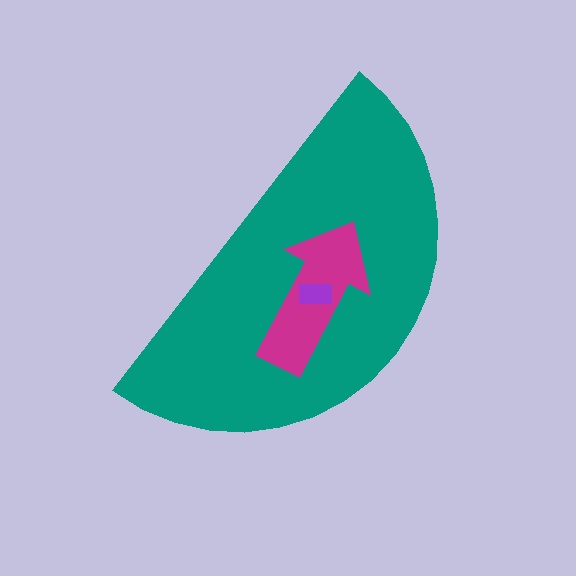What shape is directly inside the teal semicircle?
The magenta arrow.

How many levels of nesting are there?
3.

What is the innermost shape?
The purple rectangle.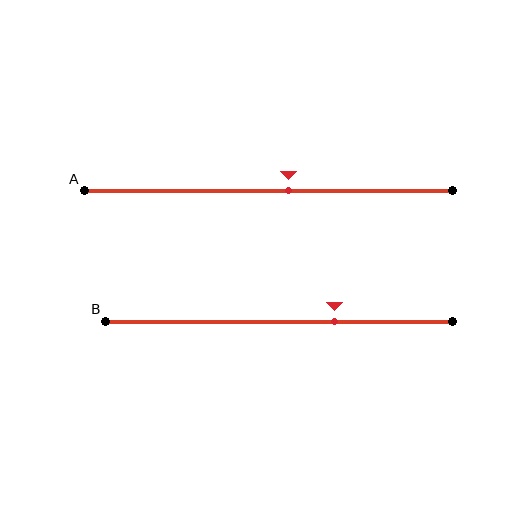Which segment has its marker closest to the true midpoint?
Segment A has its marker closest to the true midpoint.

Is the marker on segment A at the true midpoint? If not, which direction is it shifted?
No, the marker on segment A is shifted to the right by about 5% of the segment length.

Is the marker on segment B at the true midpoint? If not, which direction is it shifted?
No, the marker on segment B is shifted to the right by about 16% of the segment length.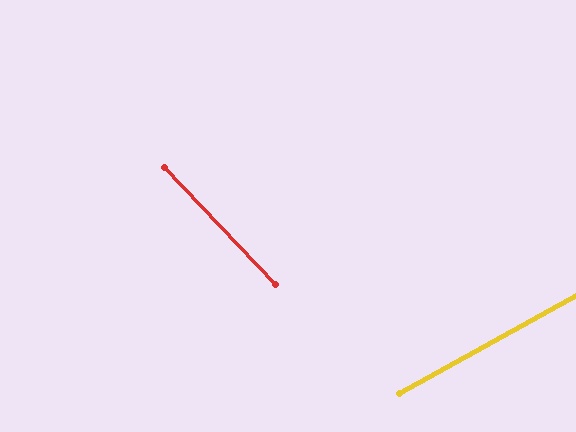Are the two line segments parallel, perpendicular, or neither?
Neither parallel nor perpendicular — they differ by about 76°.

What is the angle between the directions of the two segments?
Approximately 76 degrees.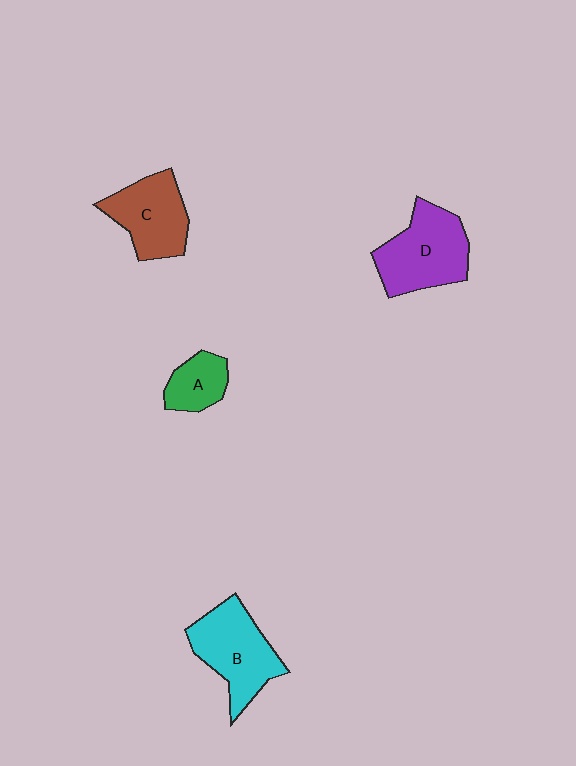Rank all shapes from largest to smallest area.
From largest to smallest: D (purple), B (cyan), C (brown), A (green).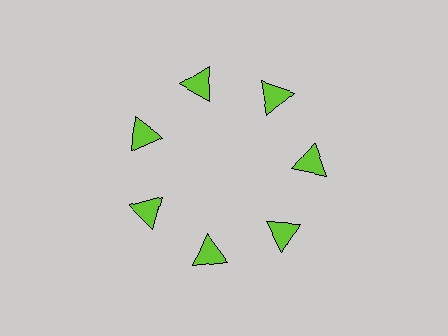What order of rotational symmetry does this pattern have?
This pattern has 7-fold rotational symmetry.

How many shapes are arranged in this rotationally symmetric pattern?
There are 7 shapes, arranged in 7 groups of 1.